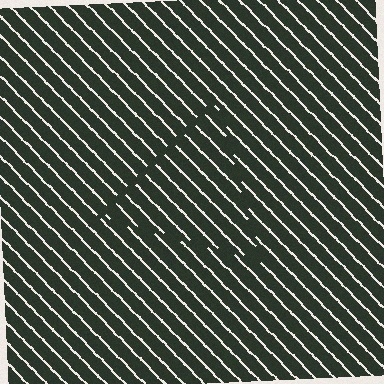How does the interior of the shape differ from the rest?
The interior of the shape contains the same grating, shifted by half a period — the contour is defined by the phase discontinuity where line-ends from the inner and outer gratings abut.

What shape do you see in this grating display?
An illusory triangle. The interior of the shape contains the same grating, shifted by half a period — the contour is defined by the phase discontinuity where line-ends from the inner and outer gratings abut.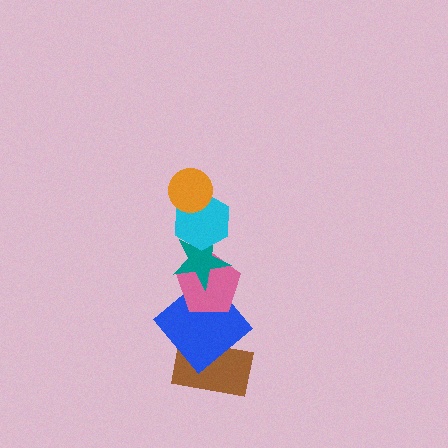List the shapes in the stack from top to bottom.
From top to bottom: the orange circle, the cyan hexagon, the teal star, the pink pentagon, the blue diamond, the brown rectangle.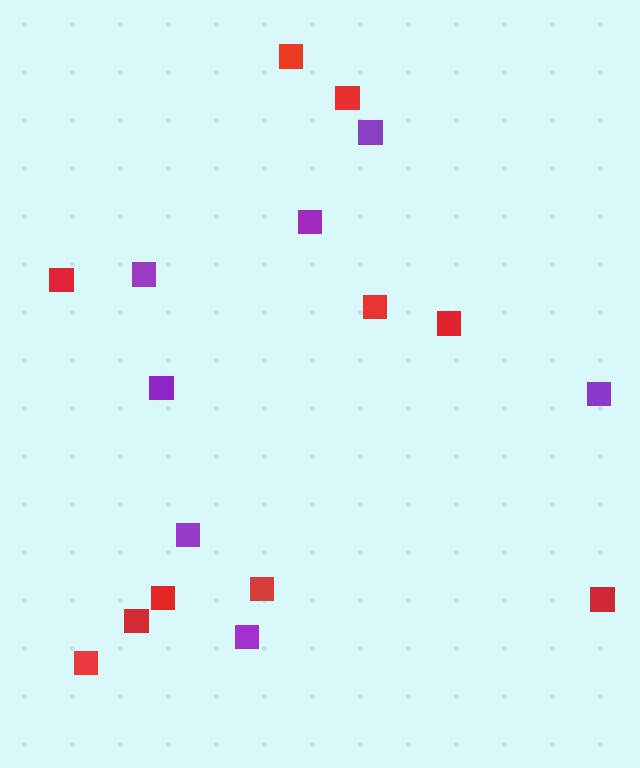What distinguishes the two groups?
There are 2 groups: one group of red squares (10) and one group of purple squares (7).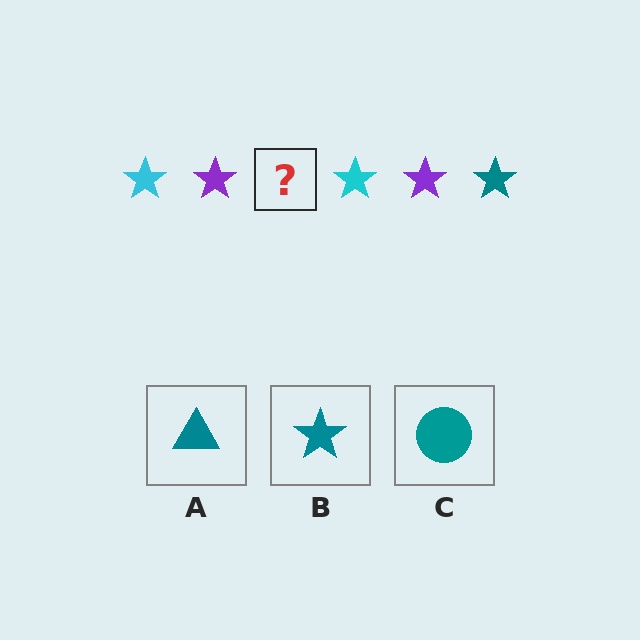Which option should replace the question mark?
Option B.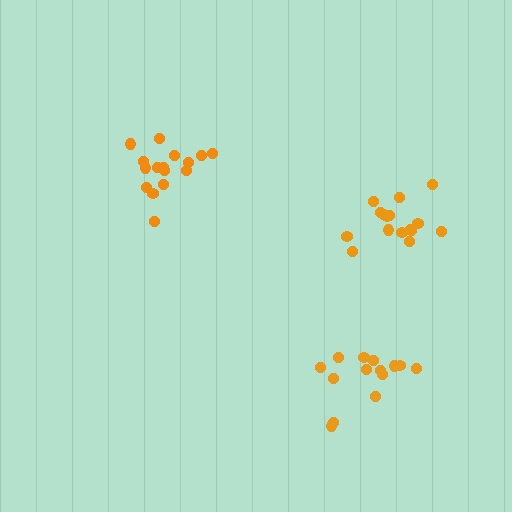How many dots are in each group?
Group 1: 16 dots, Group 2: 16 dots, Group 3: 14 dots (46 total).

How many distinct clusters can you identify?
There are 3 distinct clusters.